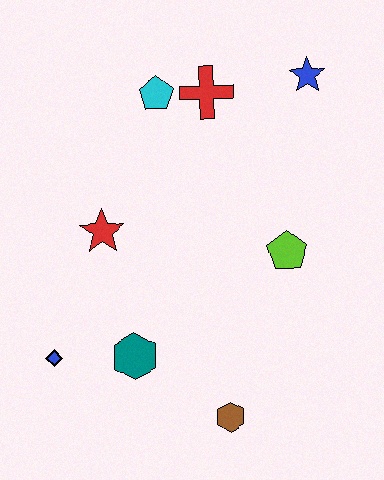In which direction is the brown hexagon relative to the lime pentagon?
The brown hexagon is below the lime pentagon.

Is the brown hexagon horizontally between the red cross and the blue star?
Yes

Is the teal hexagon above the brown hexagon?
Yes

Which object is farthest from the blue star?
The blue diamond is farthest from the blue star.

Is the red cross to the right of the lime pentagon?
No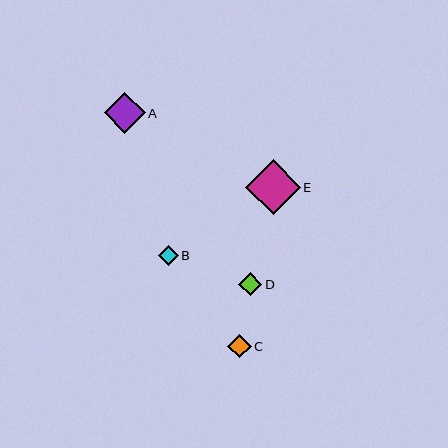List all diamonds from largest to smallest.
From largest to smallest: E, A, C, D, B.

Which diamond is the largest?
Diamond E is the largest with a size of approximately 55 pixels.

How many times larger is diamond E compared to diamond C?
Diamond E is approximately 2.4 times the size of diamond C.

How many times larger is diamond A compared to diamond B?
Diamond A is approximately 2.0 times the size of diamond B.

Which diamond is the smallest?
Diamond B is the smallest with a size of approximately 20 pixels.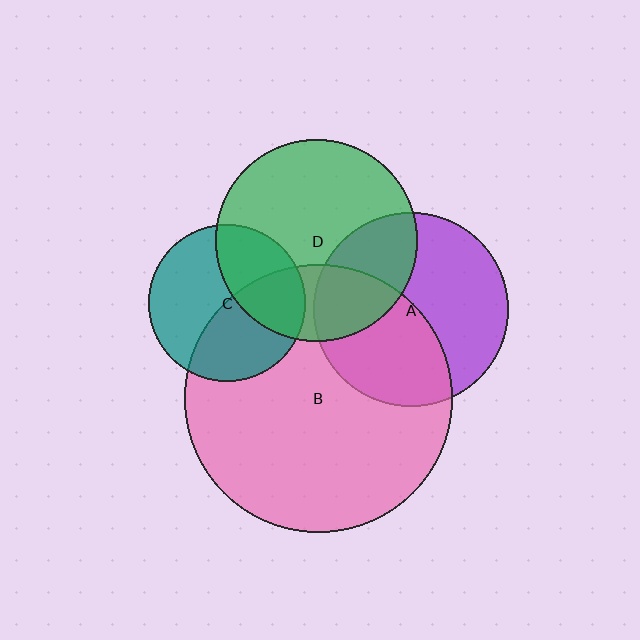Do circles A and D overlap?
Yes.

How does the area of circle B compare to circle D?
Approximately 1.8 times.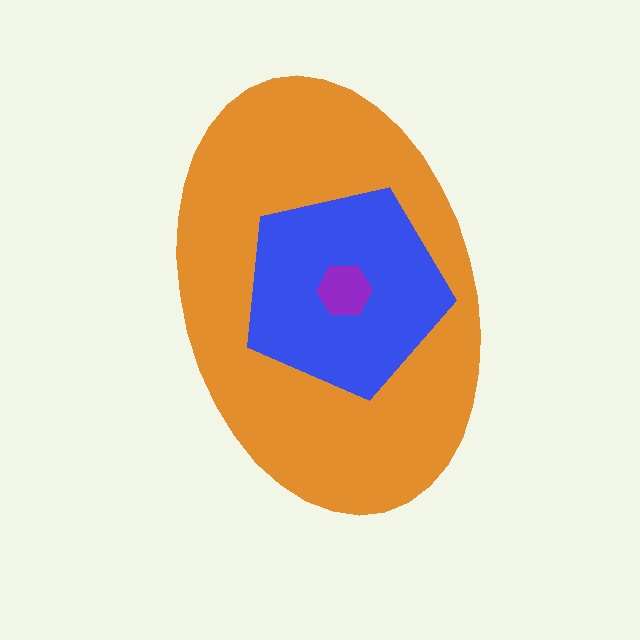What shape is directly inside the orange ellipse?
The blue pentagon.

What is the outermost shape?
The orange ellipse.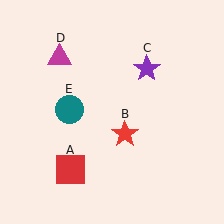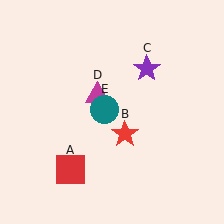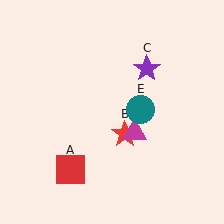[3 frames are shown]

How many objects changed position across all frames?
2 objects changed position: magenta triangle (object D), teal circle (object E).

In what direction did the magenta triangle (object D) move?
The magenta triangle (object D) moved down and to the right.